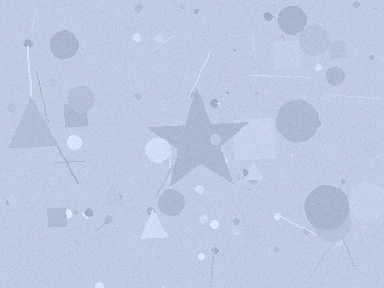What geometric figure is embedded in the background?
A star is embedded in the background.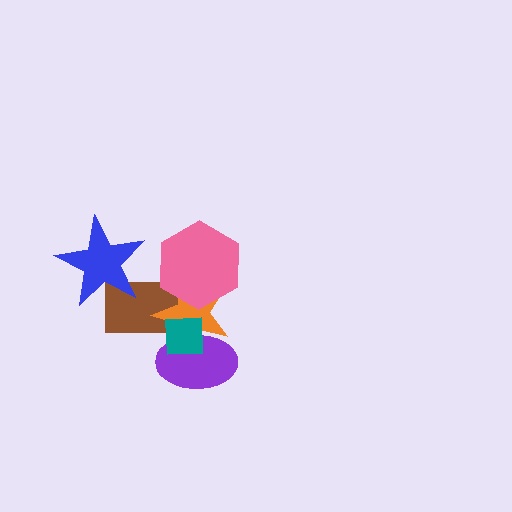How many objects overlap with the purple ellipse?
3 objects overlap with the purple ellipse.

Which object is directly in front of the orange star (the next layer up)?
The pink hexagon is directly in front of the orange star.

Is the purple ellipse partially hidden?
Yes, it is partially covered by another shape.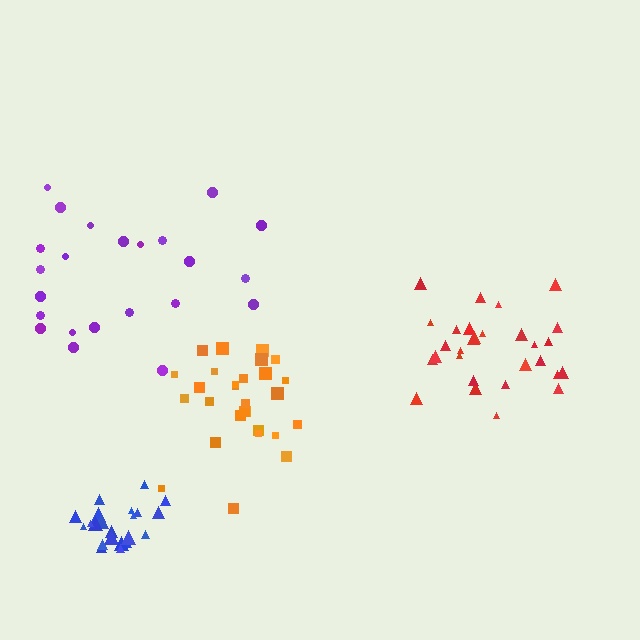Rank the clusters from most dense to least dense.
blue, orange, red, purple.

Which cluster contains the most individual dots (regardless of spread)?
Orange (30).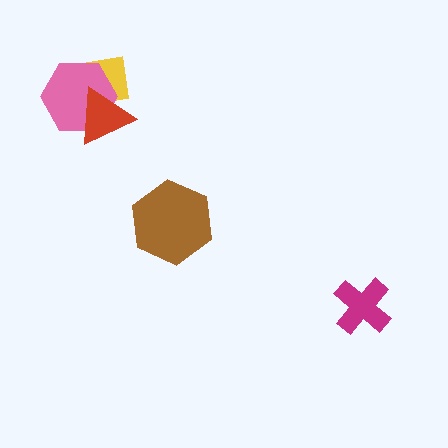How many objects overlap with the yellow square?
2 objects overlap with the yellow square.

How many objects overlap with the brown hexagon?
0 objects overlap with the brown hexagon.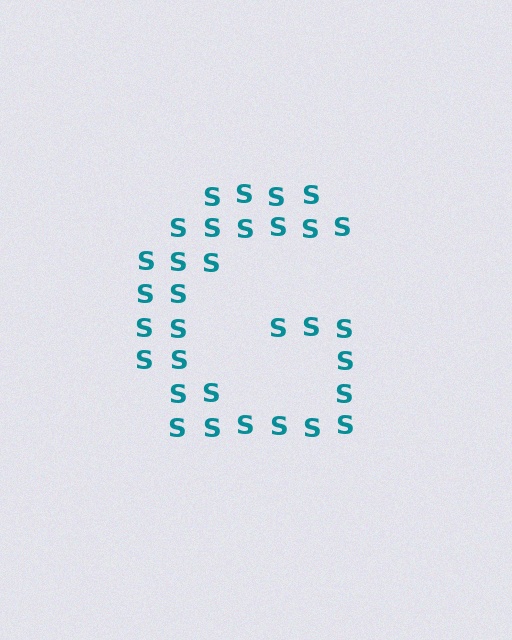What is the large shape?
The large shape is the letter G.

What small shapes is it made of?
It is made of small letter S's.